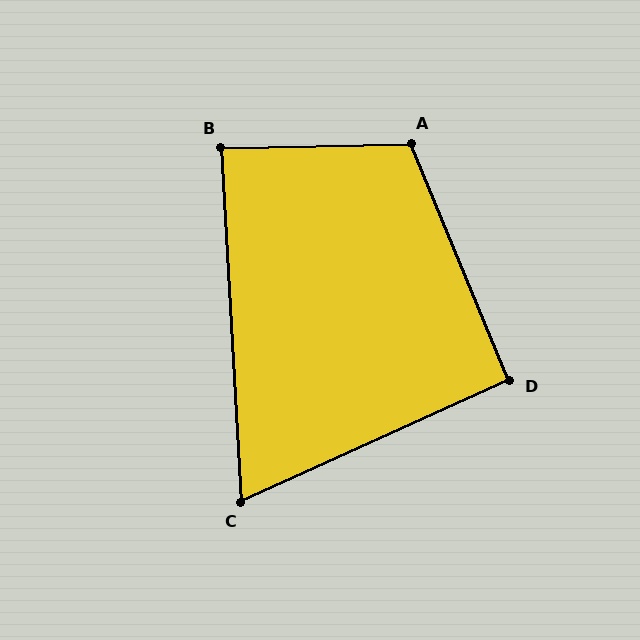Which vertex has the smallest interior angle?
C, at approximately 69 degrees.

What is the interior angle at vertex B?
Approximately 88 degrees (approximately right).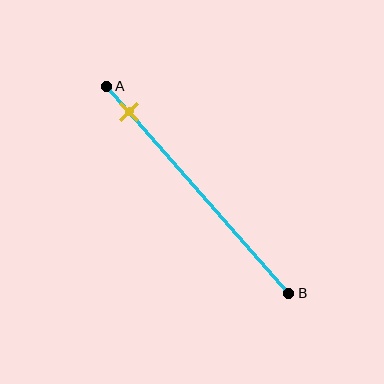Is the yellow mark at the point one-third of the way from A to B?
No, the mark is at about 10% from A, not at the 33% one-third point.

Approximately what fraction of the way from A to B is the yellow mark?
The yellow mark is approximately 10% of the way from A to B.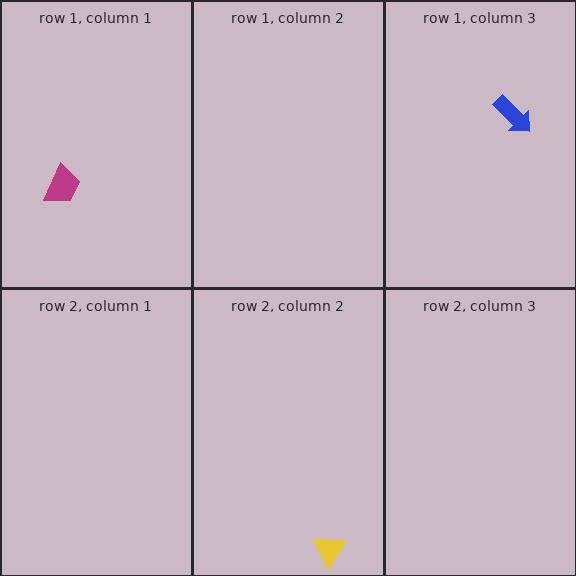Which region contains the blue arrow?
The row 1, column 3 region.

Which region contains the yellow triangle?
The row 2, column 2 region.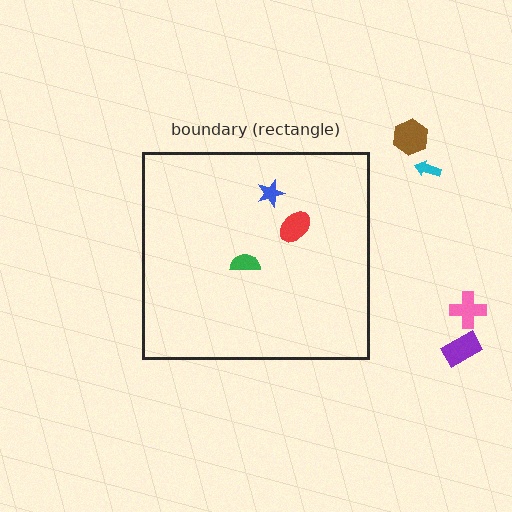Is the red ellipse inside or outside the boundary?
Inside.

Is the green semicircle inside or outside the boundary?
Inside.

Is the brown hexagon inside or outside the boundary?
Outside.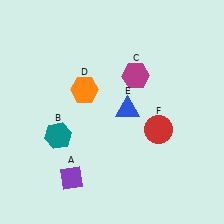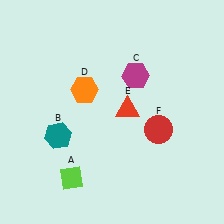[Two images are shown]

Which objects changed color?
A changed from purple to lime. E changed from blue to red.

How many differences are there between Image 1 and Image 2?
There are 2 differences between the two images.